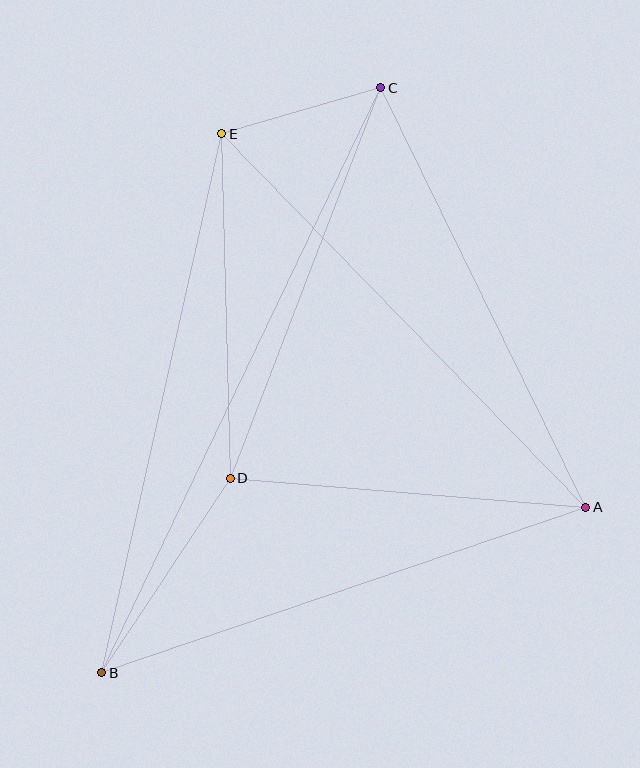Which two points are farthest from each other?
Points B and C are farthest from each other.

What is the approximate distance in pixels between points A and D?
The distance between A and D is approximately 356 pixels.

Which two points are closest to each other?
Points C and E are closest to each other.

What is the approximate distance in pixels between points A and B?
The distance between A and B is approximately 511 pixels.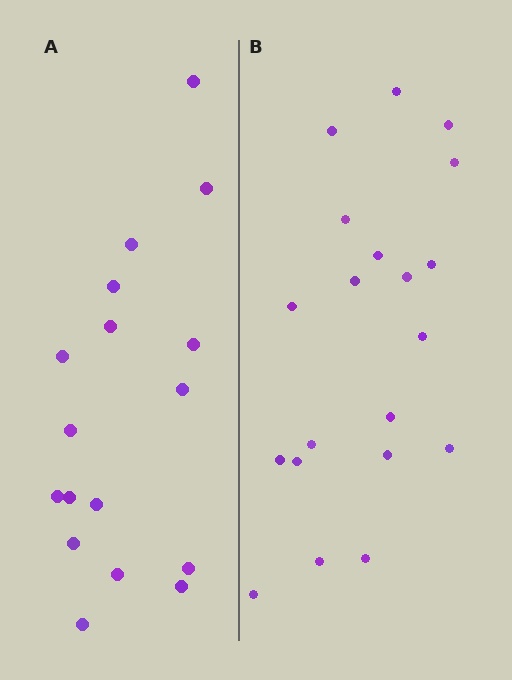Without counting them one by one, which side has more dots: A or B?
Region B (the right region) has more dots.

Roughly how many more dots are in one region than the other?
Region B has just a few more — roughly 2 or 3 more dots than region A.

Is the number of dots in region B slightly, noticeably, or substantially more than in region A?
Region B has only slightly more — the two regions are fairly close. The ratio is roughly 1.2 to 1.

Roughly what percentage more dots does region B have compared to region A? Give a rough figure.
About 20% more.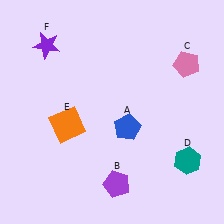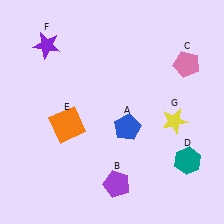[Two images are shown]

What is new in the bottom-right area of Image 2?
A yellow star (G) was added in the bottom-right area of Image 2.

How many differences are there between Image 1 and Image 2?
There is 1 difference between the two images.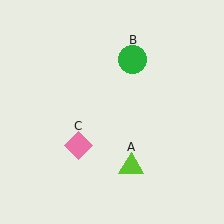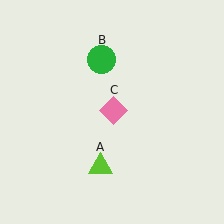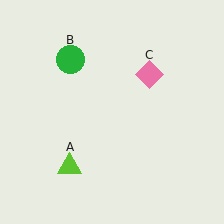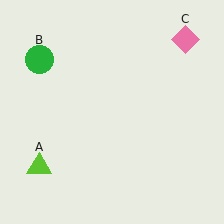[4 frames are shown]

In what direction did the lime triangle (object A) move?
The lime triangle (object A) moved left.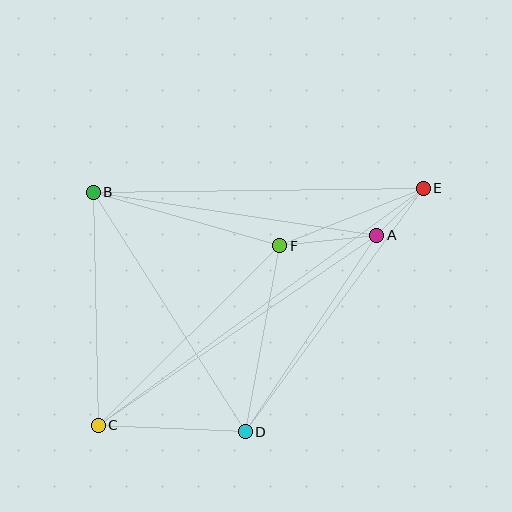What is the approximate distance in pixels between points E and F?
The distance between E and F is approximately 155 pixels.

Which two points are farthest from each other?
Points C and E are farthest from each other.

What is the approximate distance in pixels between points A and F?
The distance between A and F is approximately 98 pixels.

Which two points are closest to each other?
Points A and E are closest to each other.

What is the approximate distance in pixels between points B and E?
The distance between B and E is approximately 330 pixels.